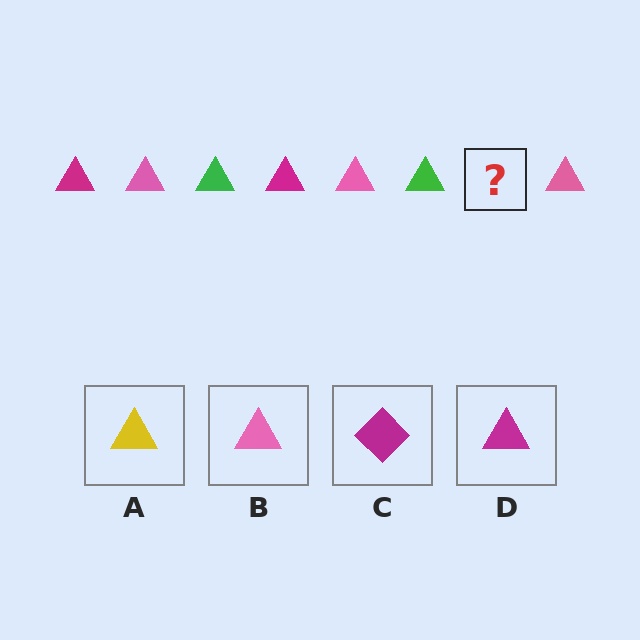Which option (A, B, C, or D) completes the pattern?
D.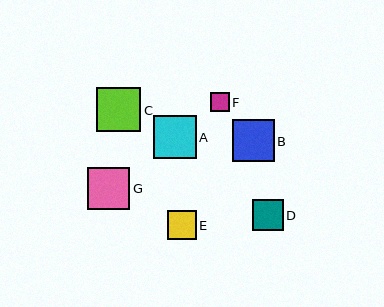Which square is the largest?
Square C is the largest with a size of approximately 44 pixels.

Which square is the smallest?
Square F is the smallest with a size of approximately 19 pixels.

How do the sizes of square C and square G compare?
Square C and square G are approximately the same size.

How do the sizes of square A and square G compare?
Square A and square G are approximately the same size.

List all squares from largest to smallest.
From largest to smallest: C, A, G, B, D, E, F.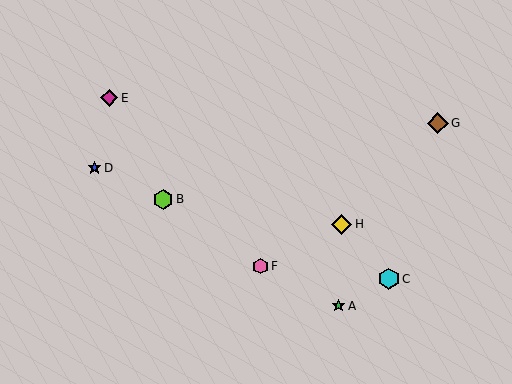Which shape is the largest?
The cyan hexagon (labeled C) is the largest.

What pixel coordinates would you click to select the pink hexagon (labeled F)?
Click at (261, 266) to select the pink hexagon F.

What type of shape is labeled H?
Shape H is a yellow diamond.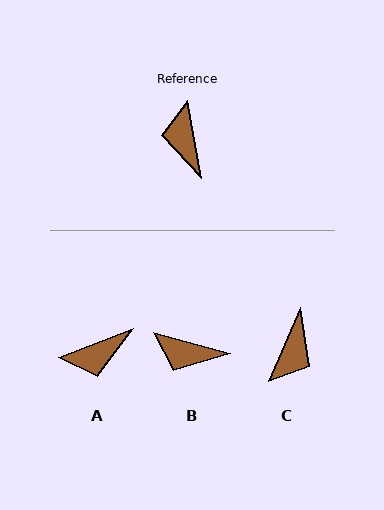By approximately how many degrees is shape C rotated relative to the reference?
Approximately 146 degrees counter-clockwise.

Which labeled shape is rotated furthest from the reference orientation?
C, about 146 degrees away.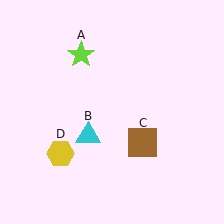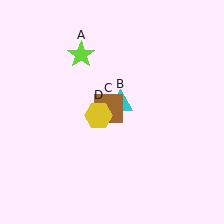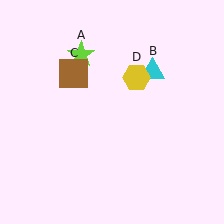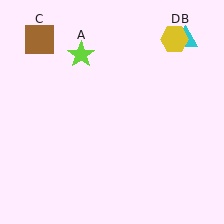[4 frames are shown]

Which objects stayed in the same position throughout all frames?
Lime star (object A) remained stationary.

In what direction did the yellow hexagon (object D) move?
The yellow hexagon (object D) moved up and to the right.